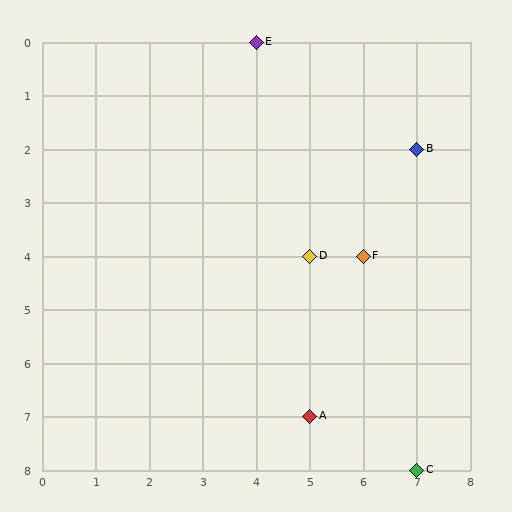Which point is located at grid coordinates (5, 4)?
Point D is at (5, 4).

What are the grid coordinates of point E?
Point E is at grid coordinates (4, 0).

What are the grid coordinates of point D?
Point D is at grid coordinates (5, 4).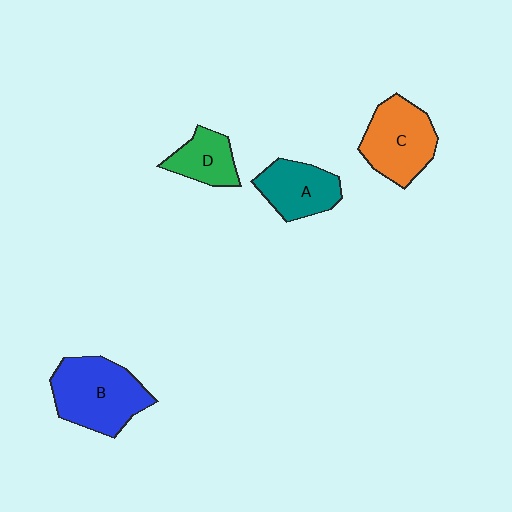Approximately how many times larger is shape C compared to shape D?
Approximately 1.6 times.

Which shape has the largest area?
Shape B (blue).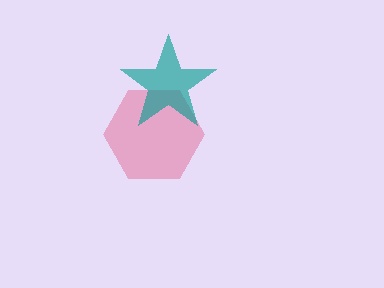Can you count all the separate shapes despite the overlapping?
Yes, there are 2 separate shapes.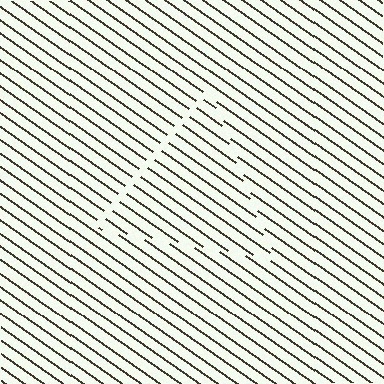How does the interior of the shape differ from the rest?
The interior of the shape contains the same grating, shifted by half a period — the contour is defined by the phase discontinuity where line-ends from the inner and outer gratings abut.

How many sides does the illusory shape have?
3 sides — the line-ends trace a triangle.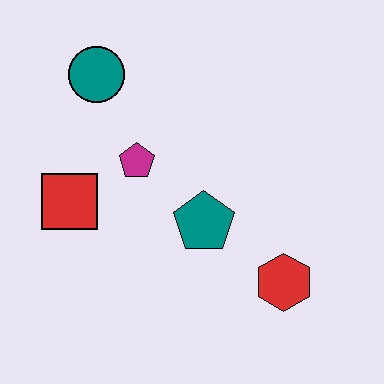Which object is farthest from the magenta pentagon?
The red hexagon is farthest from the magenta pentagon.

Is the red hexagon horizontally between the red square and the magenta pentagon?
No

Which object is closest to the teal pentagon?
The magenta pentagon is closest to the teal pentagon.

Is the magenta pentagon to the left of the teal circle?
No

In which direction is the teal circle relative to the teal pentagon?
The teal circle is above the teal pentagon.